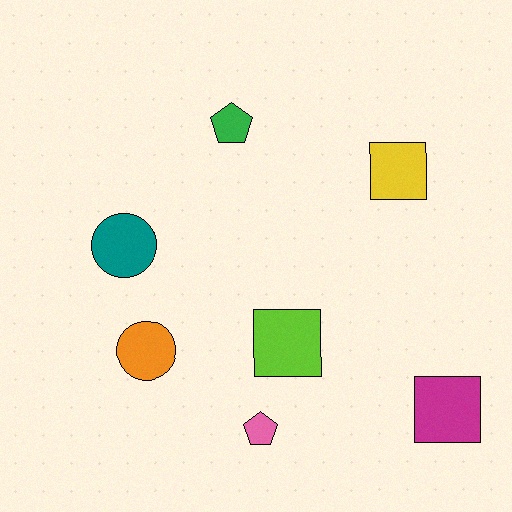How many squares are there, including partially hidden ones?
There are 3 squares.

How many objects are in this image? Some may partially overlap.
There are 7 objects.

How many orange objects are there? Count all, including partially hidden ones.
There is 1 orange object.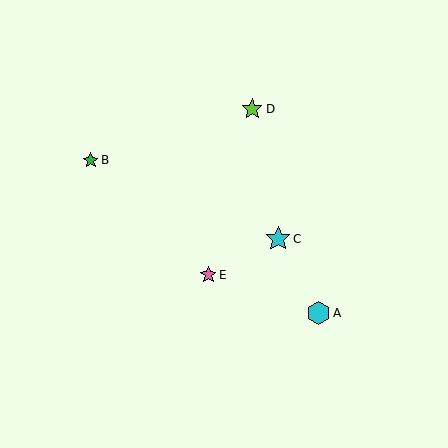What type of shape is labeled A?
Shape A is a cyan hexagon.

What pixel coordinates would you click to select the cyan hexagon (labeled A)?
Click at (319, 313) to select the cyan hexagon A.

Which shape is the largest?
The cyan star (labeled C) is the largest.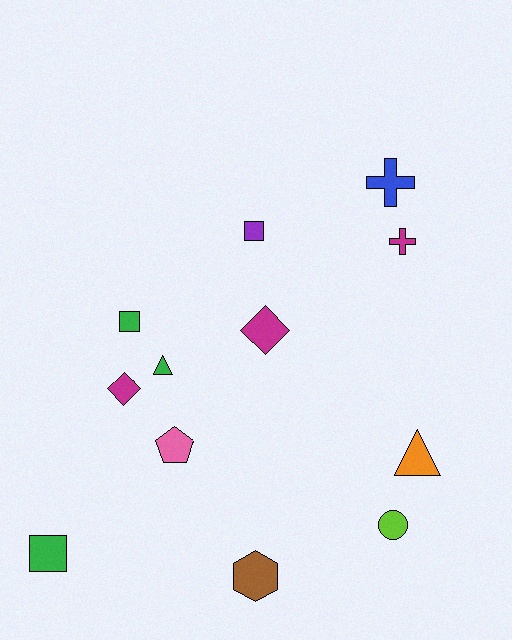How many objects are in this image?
There are 12 objects.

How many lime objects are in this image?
There is 1 lime object.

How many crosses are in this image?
There are 2 crosses.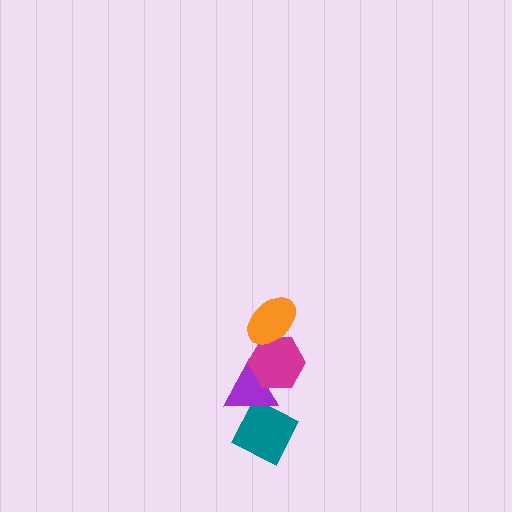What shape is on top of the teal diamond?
The purple triangle is on top of the teal diamond.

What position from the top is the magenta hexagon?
The magenta hexagon is 2nd from the top.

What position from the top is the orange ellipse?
The orange ellipse is 1st from the top.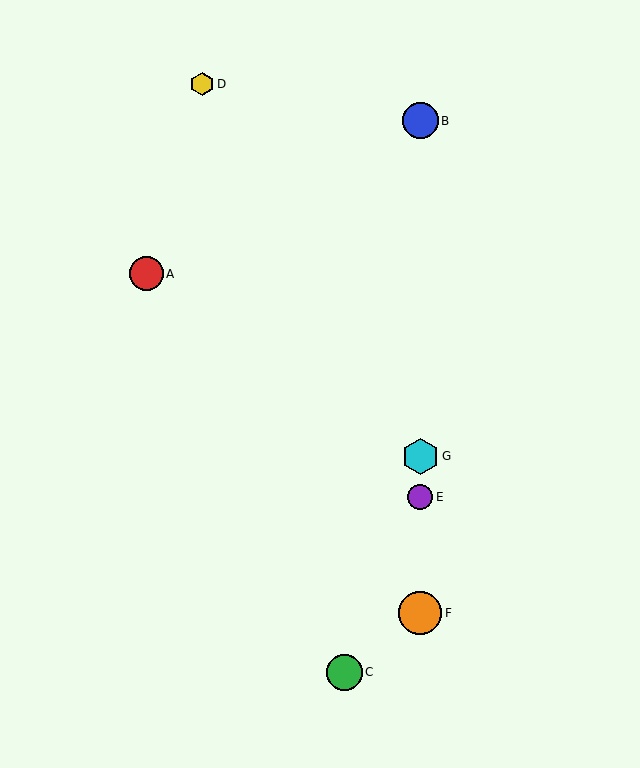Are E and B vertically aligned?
Yes, both are at x≈420.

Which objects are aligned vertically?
Objects B, E, F, G are aligned vertically.